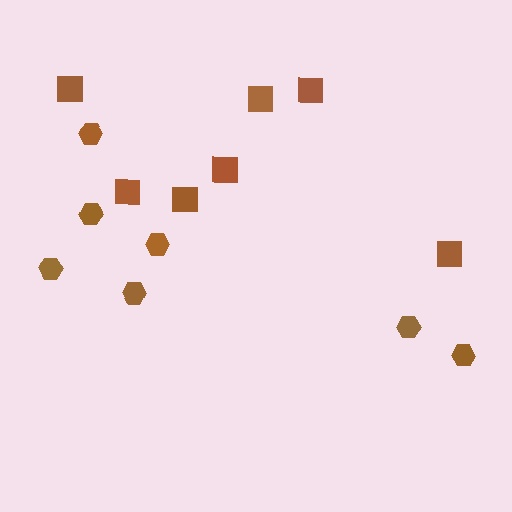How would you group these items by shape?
There are 2 groups: one group of hexagons (7) and one group of squares (7).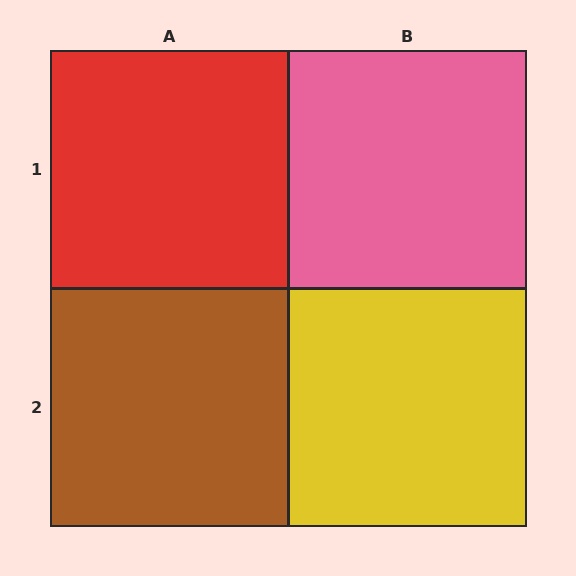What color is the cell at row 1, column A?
Red.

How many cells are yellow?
1 cell is yellow.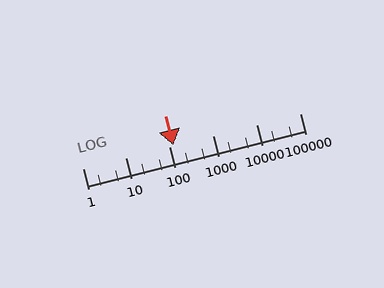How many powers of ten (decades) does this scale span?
The scale spans 5 decades, from 1 to 100000.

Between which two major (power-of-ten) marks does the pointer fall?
The pointer is between 100 and 1000.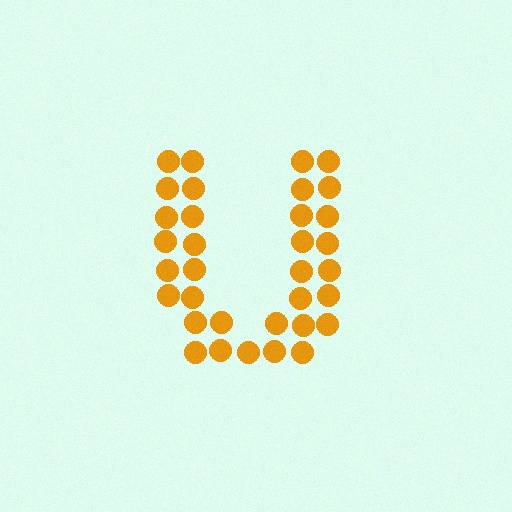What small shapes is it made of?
It is made of small circles.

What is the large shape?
The large shape is the letter U.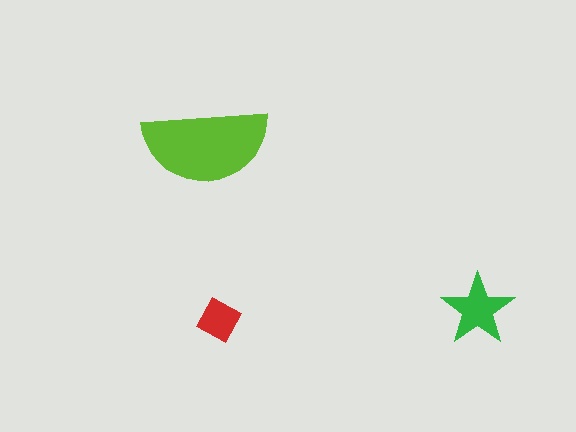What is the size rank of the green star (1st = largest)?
2nd.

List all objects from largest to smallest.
The lime semicircle, the green star, the red square.